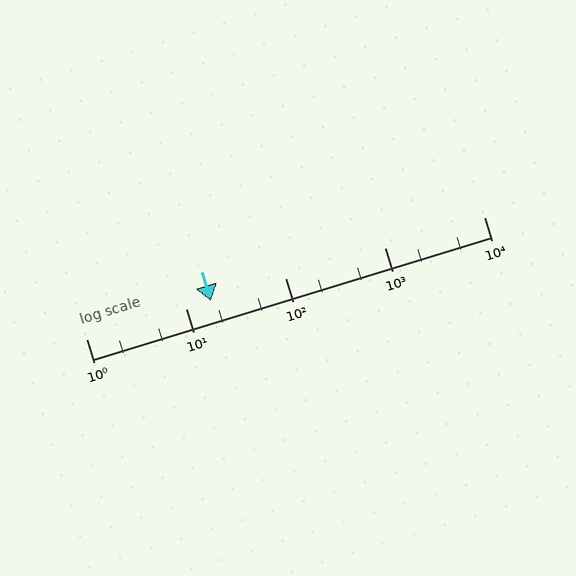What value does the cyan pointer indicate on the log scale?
The pointer indicates approximately 18.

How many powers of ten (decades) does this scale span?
The scale spans 4 decades, from 1 to 10000.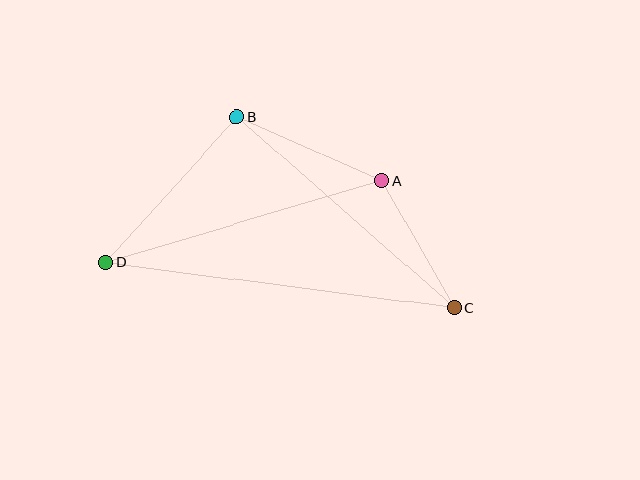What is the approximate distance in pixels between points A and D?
The distance between A and D is approximately 287 pixels.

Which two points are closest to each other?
Points A and C are closest to each other.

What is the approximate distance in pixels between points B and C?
The distance between B and C is approximately 290 pixels.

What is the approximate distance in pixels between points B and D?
The distance between B and D is approximately 196 pixels.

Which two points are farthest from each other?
Points C and D are farthest from each other.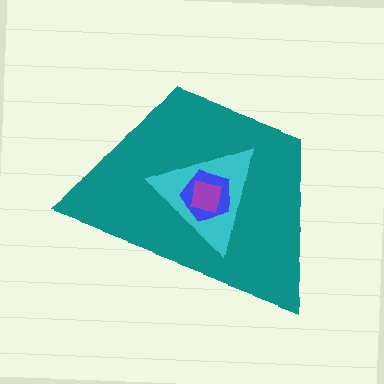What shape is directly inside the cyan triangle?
The blue pentagon.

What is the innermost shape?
The purple square.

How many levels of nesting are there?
4.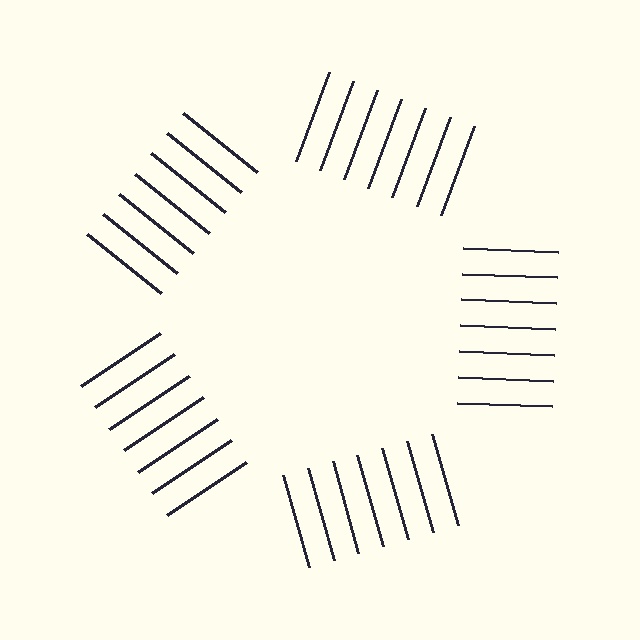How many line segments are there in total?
35 — 7 along each of the 5 edges.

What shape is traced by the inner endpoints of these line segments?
An illusory pentagon — the line segments terminate on its edges but no continuous stroke is drawn.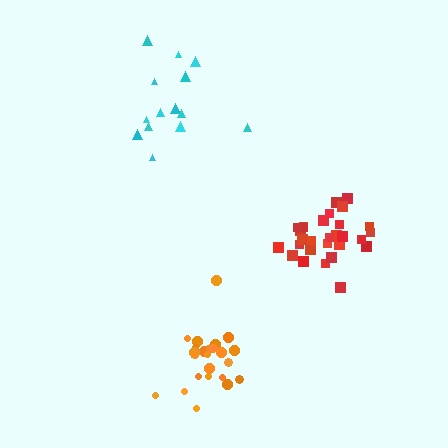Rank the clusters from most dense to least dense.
orange, red, cyan.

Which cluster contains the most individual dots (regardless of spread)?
Red (29).